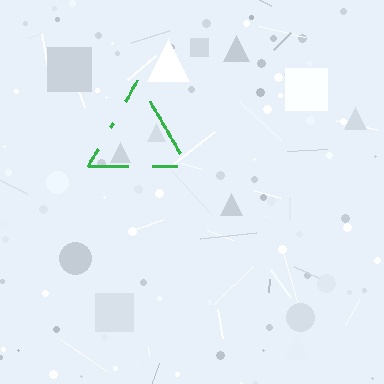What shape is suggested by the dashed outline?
The dashed outline suggests a triangle.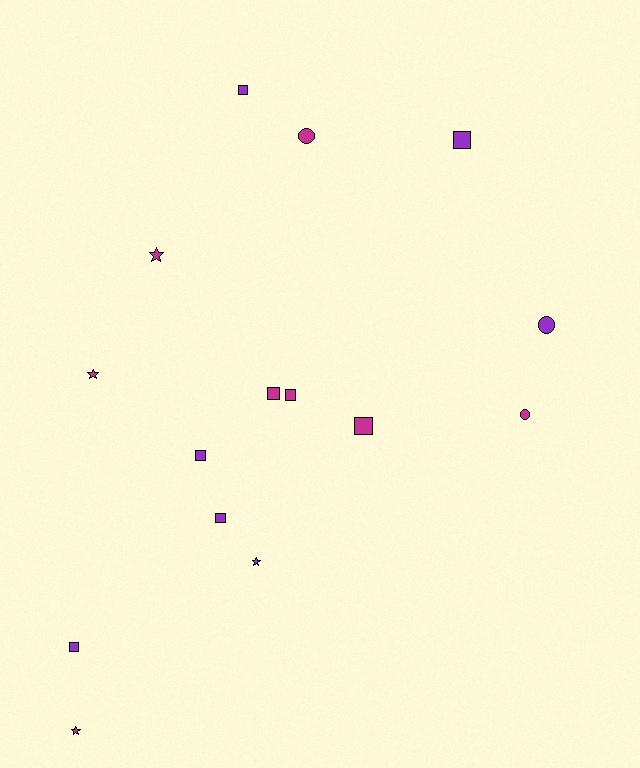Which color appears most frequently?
Magenta, with 8 objects.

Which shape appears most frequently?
Square, with 8 objects.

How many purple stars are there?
There is 1 purple star.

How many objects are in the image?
There are 15 objects.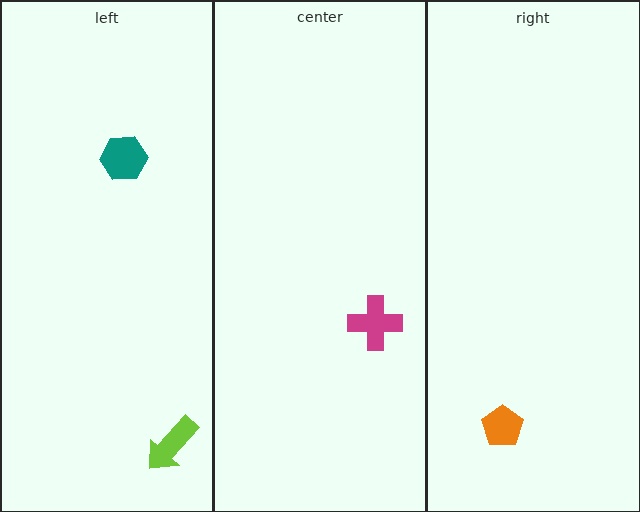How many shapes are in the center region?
1.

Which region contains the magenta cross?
The center region.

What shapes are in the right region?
The orange pentagon.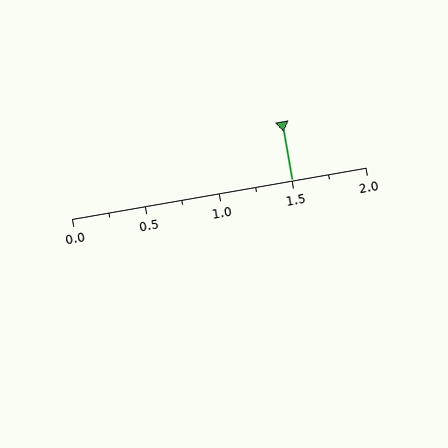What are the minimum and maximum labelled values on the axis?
The axis runs from 0.0 to 2.0.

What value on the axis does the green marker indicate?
The marker indicates approximately 1.5.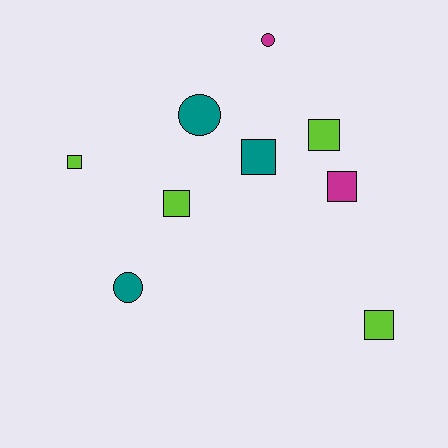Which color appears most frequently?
Lime, with 4 objects.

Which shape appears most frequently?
Square, with 6 objects.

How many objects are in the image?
There are 9 objects.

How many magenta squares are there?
There is 1 magenta square.